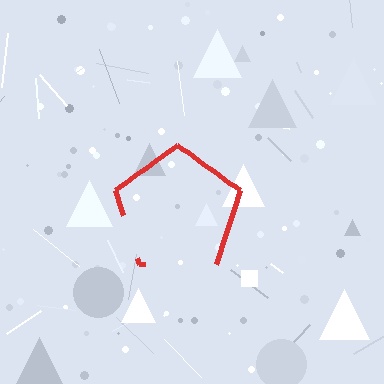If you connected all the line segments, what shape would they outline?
They would outline a pentagon.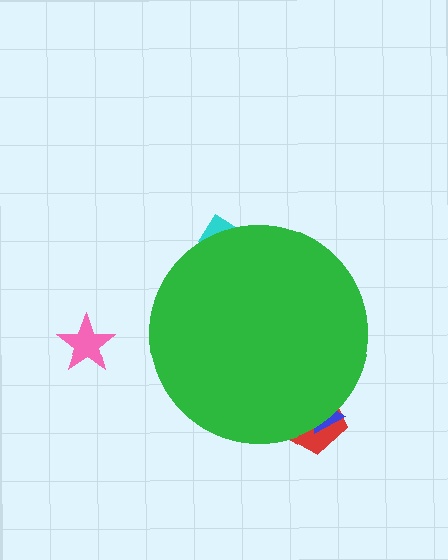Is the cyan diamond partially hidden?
Yes, the cyan diamond is partially hidden behind the green circle.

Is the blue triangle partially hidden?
Yes, the blue triangle is partially hidden behind the green circle.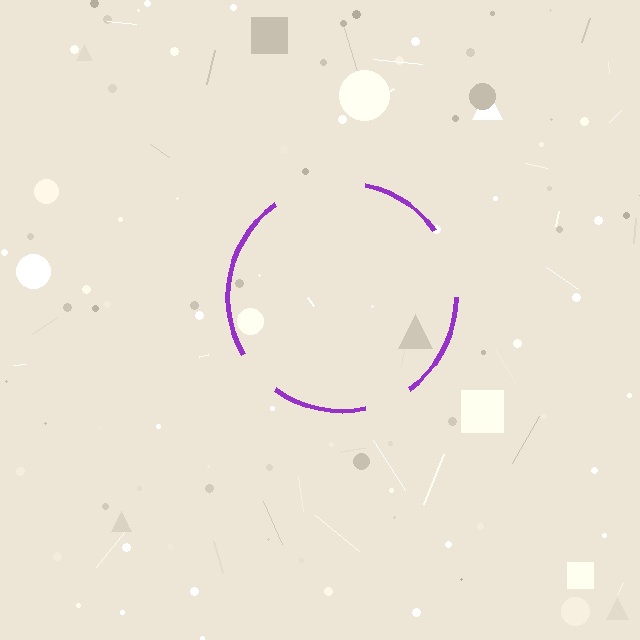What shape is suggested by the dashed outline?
The dashed outline suggests a circle.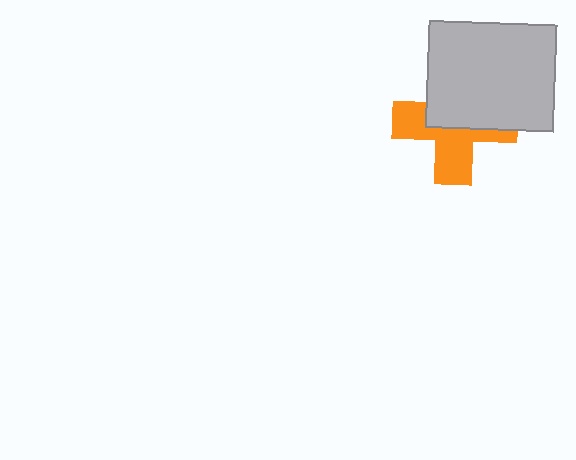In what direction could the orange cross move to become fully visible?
The orange cross could move down. That would shift it out from behind the light gray rectangle entirely.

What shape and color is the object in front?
The object in front is a light gray rectangle.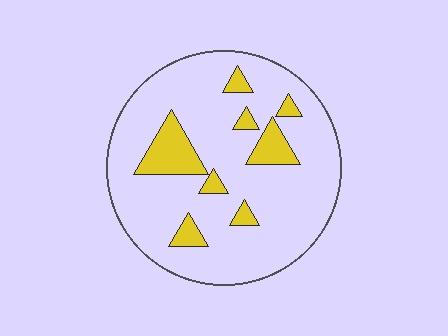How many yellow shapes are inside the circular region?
8.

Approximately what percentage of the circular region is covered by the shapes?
Approximately 15%.